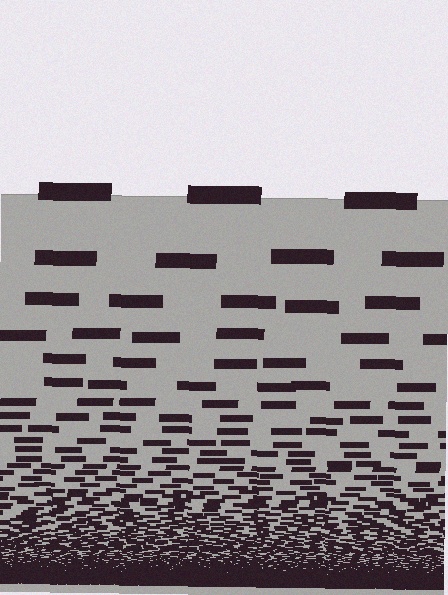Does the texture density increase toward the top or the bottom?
Density increases toward the bottom.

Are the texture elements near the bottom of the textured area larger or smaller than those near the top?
Smaller. The gradient is inverted — elements near the bottom are smaller and denser.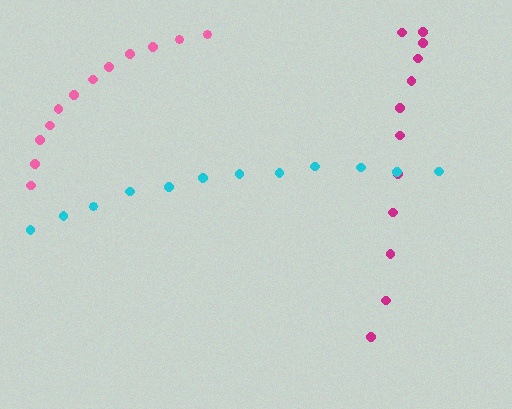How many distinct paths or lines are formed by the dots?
There are 3 distinct paths.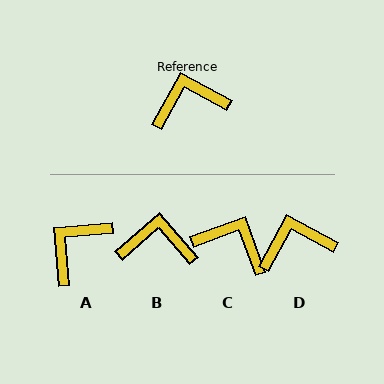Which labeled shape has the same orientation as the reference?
D.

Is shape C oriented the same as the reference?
No, it is off by about 41 degrees.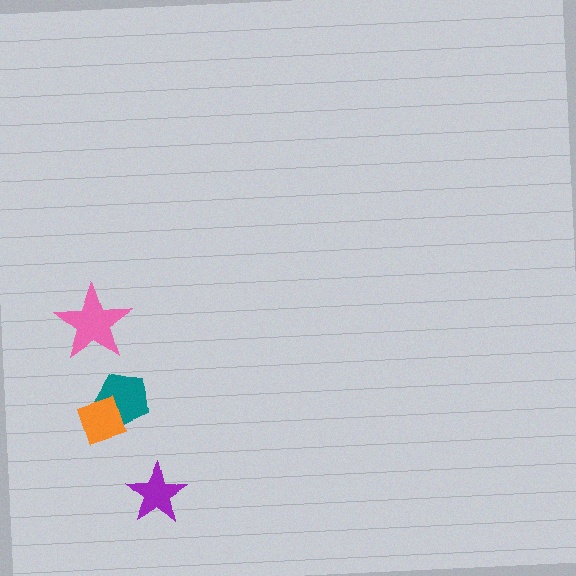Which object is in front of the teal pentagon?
The orange diamond is in front of the teal pentagon.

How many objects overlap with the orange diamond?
1 object overlaps with the orange diamond.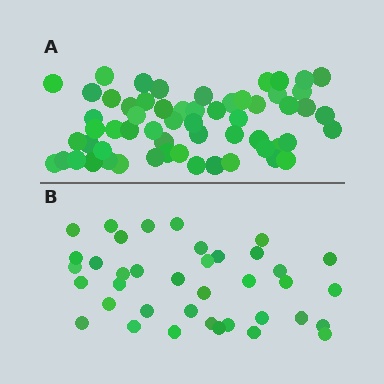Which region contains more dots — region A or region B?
Region A (the top region) has more dots.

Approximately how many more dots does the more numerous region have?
Region A has approximately 20 more dots than region B.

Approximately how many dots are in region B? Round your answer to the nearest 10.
About 40 dots. (The exact count is 38, which rounds to 40.)